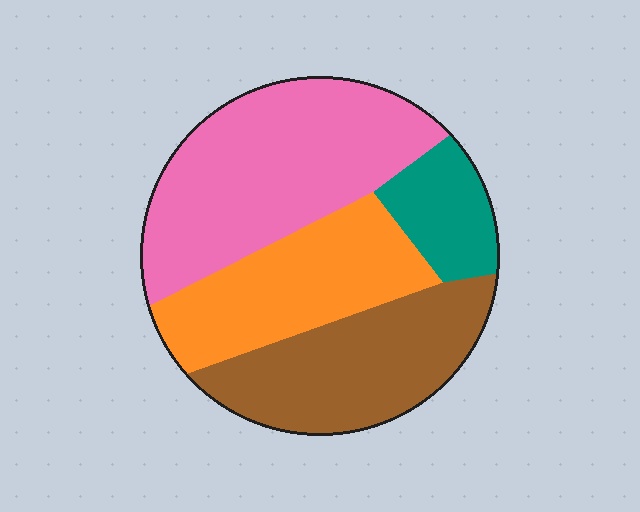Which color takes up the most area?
Pink, at roughly 40%.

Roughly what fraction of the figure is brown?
Brown takes up about one quarter (1/4) of the figure.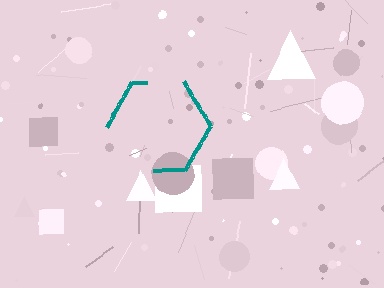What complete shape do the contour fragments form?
The contour fragments form a hexagon.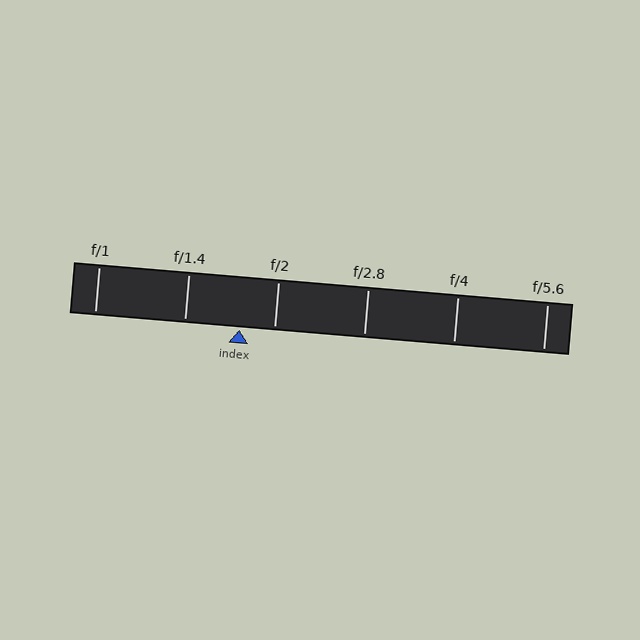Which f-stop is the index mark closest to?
The index mark is closest to f/2.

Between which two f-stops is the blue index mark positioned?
The index mark is between f/1.4 and f/2.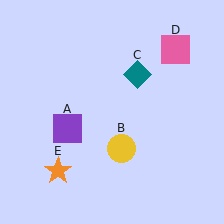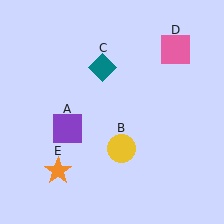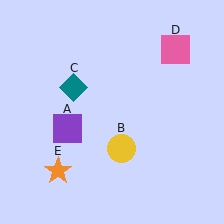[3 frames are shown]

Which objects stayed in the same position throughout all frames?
Purple square (object A) and yellow circle (object B) and pink square (object D) and orange star (object E) remained stationary.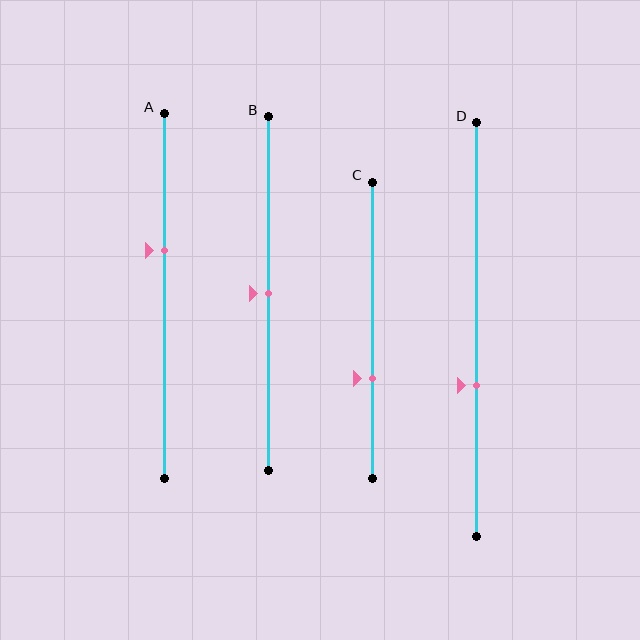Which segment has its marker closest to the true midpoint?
Segment B has its marker closest to the true midpoint.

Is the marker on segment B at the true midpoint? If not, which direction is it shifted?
Yes, the marker on segment B is at the true midpoint.